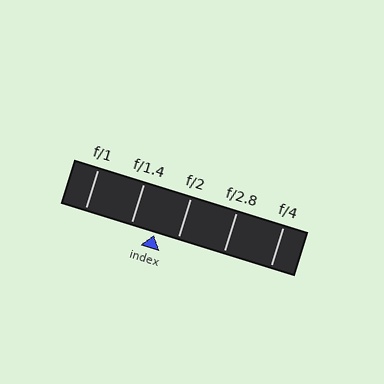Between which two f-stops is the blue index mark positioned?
The index mark is between f/1.4 and f/2.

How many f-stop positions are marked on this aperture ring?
There are 5 f-stop positions marked.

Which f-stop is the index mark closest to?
The index mark is closest to f/2.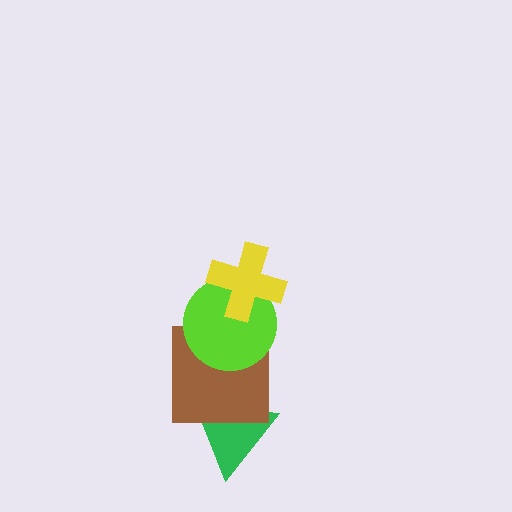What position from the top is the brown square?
The brown square is 3rd from the top.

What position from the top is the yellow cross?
The yellow cross is 1st from the top.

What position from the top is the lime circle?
The lime circle is 2nd from the top.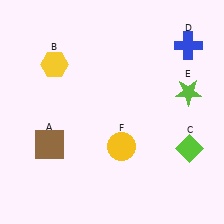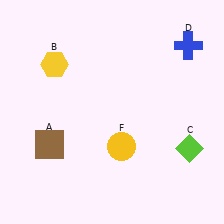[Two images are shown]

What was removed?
The lime star (E) was removed in Image 2.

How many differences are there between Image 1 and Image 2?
There is 1 difference between the two images.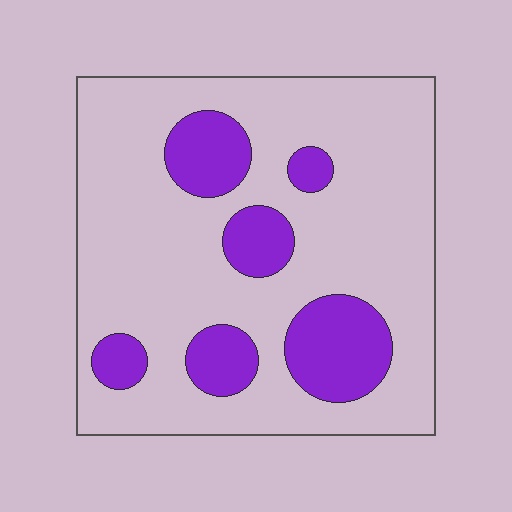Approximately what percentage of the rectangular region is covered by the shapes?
Approximately 20%.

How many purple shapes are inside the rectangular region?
6.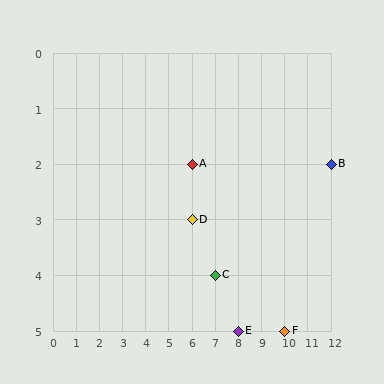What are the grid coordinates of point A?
Point A is at grid coordinates (6, 2).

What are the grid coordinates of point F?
Point F is at grid coordinates (10, 5).